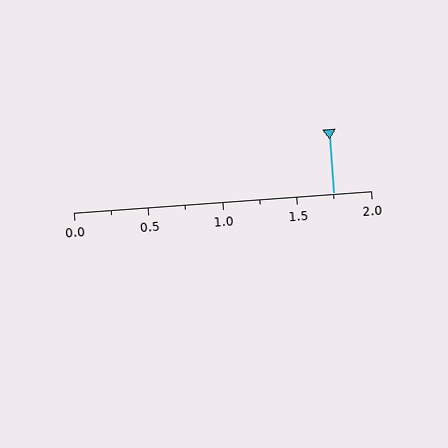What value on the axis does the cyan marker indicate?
The marker indicates approximately 1.75.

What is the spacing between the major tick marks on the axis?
The major ticks are spaced 0.5 apart.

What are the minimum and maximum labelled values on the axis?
The axis runs from 0.0 to 2.0.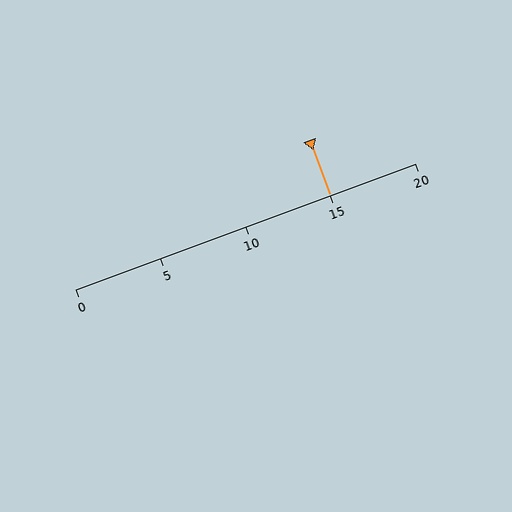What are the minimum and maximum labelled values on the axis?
The axis runs from 0 to 20.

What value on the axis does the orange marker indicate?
The marker indicates approximately 15.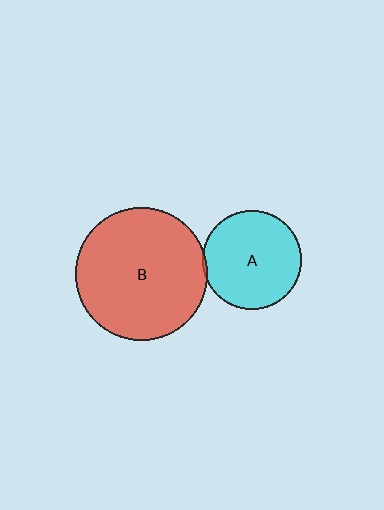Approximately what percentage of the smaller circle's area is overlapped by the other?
Approximately 5%.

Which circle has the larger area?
Circle B (red).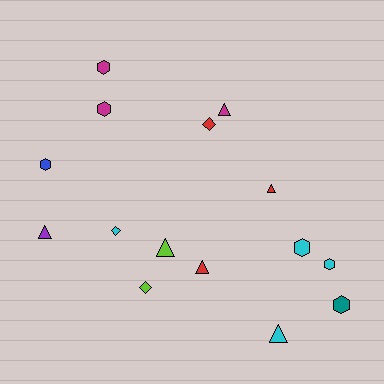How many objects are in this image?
There are 15 objects.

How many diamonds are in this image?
There are 3 diamonds.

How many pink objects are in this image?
There are no pink objects.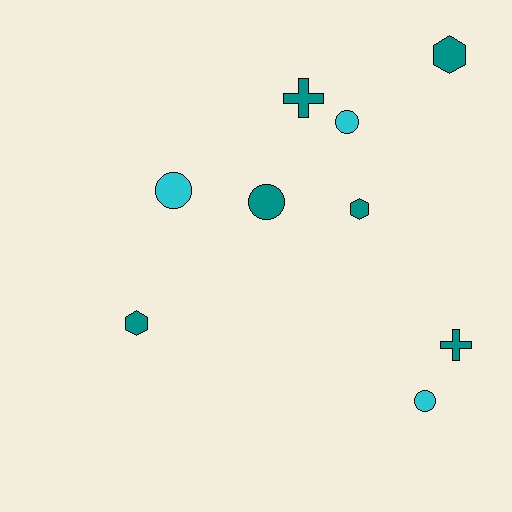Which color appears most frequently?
Teal, with 6 objects.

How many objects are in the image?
There are 9 objects.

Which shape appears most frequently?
Circle, with 4 objects.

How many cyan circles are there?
There are 3 cyan circles.